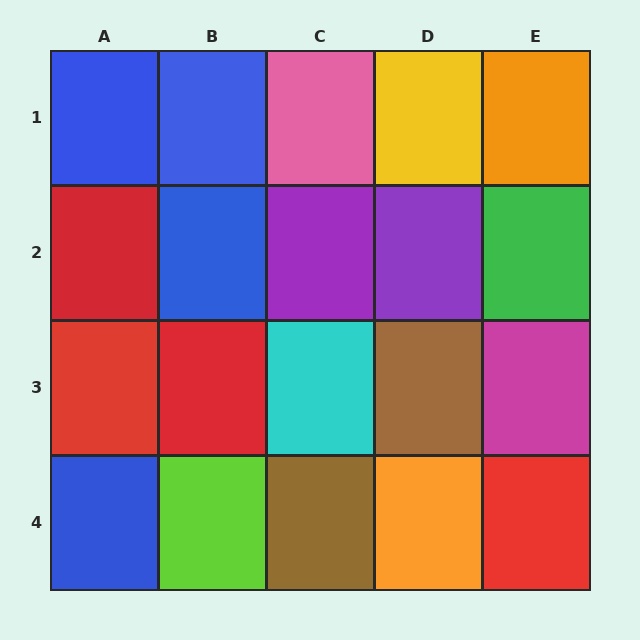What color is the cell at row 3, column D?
Brown.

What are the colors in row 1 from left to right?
Blue, blue, pink, yellow, orange.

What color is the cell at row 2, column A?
Red.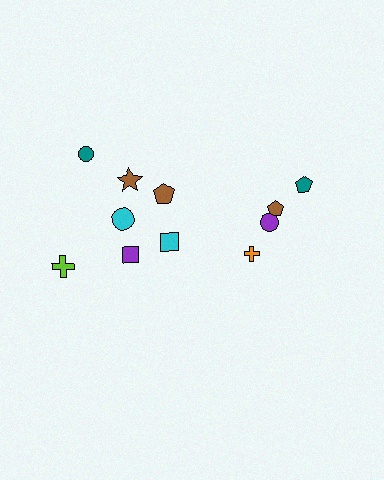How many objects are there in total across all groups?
There are 11 objects.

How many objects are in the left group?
There are 7 objects.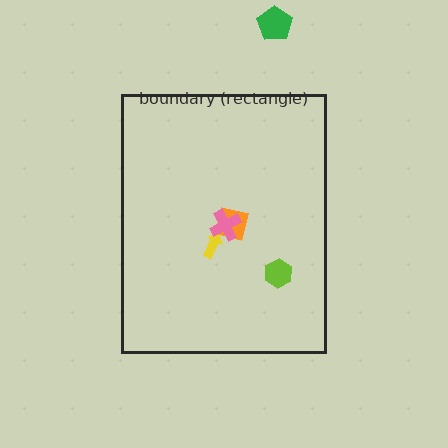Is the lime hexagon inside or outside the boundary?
Inside.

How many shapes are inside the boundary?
4 inside, 1 outside.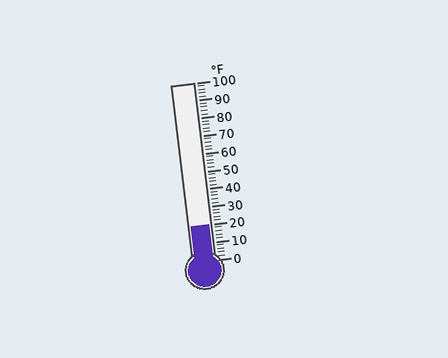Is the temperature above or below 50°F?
The temperature is below 50°F.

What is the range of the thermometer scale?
The thermometer scale ranges from 0°F to 100°F.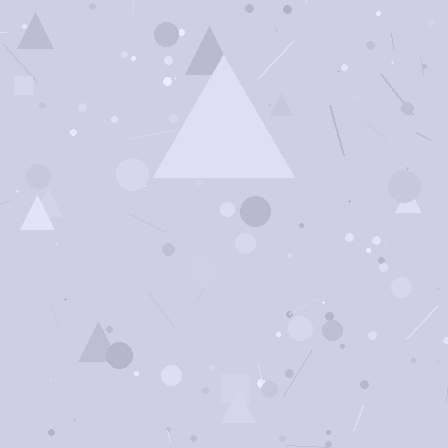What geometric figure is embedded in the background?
A triangle is embedded in the background.